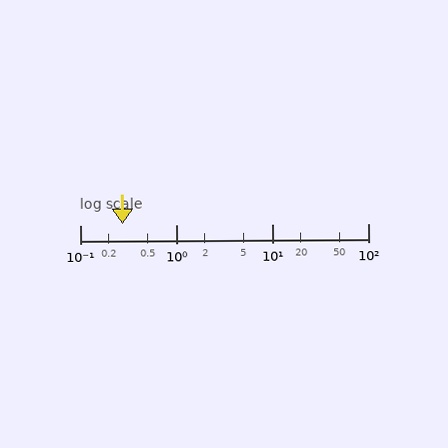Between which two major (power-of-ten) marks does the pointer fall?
The pointer is between 0.1 and 1.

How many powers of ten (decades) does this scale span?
The scale spans 3 decades, from 0.1 to 100.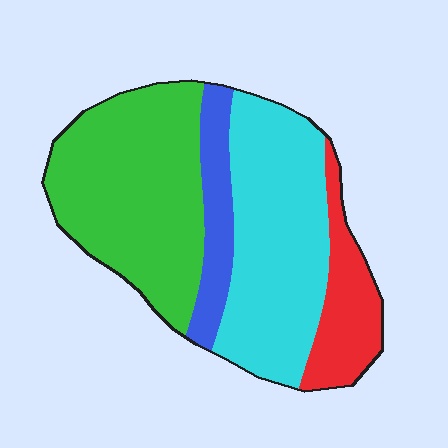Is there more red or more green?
Green.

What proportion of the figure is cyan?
Cyan takes up about three eighths (3/8) of the figure.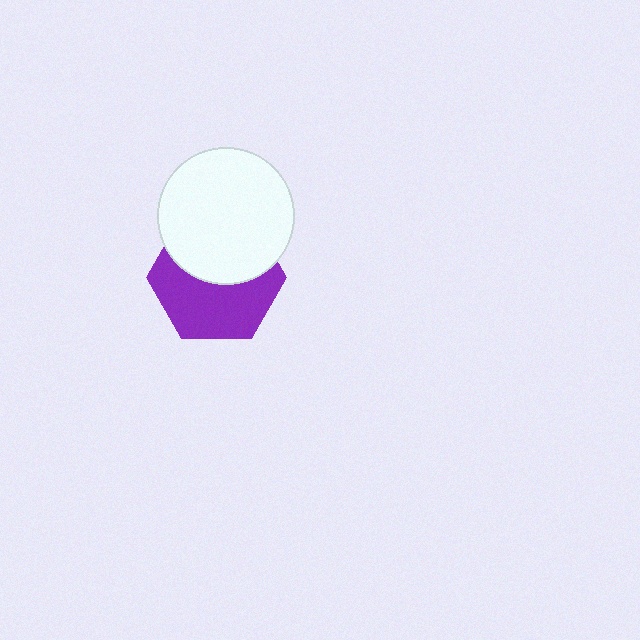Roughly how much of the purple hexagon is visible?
About half of it is visible (roughly 54%).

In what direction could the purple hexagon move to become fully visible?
The purple hexagon could move down. That would shift it out from behind the white circle entirely.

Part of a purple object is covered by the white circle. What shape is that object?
It is a hexagon.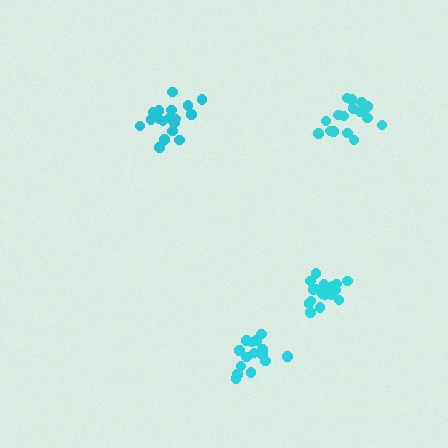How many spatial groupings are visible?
There are 4 spatial groupings.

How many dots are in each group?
Group 1: 15 dots, Group 2: 19 dots, Group 3: 20 dots, Group 4: 17 dots (71 total).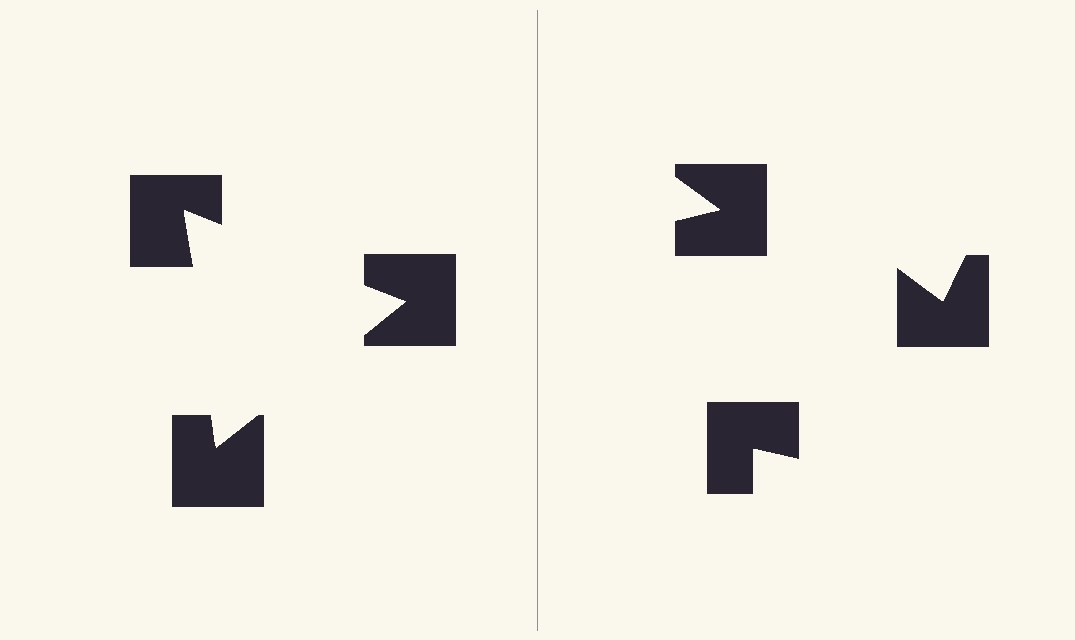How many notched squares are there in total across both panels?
6 — 3 on each side.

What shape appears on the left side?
An illusory triangle.